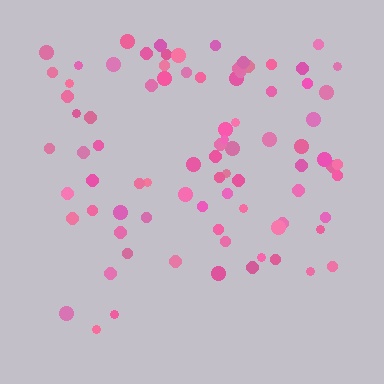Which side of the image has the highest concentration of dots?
The top.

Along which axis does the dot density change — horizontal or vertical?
Vertical.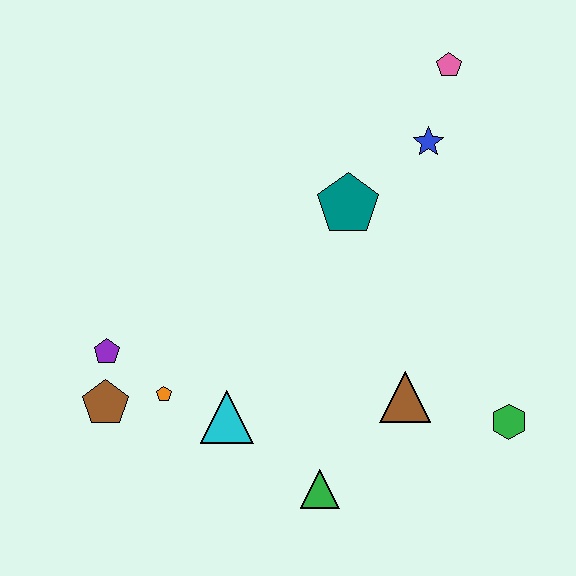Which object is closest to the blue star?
The pink pentagon is closest to the blue star.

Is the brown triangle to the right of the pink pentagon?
No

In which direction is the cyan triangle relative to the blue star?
The cyan triangle is below the blue star.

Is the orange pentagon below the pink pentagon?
Yes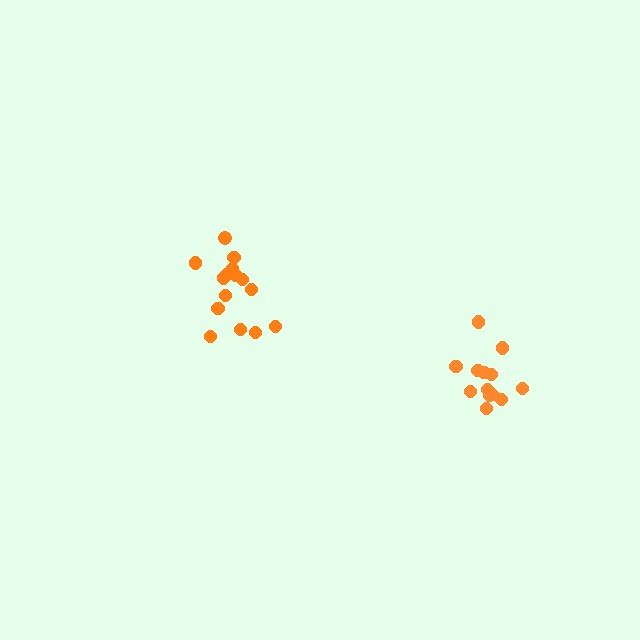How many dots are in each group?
Group 1: 15 dots, Group 2: 13 dots (28 total).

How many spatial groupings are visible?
There are 2 spatial groupings.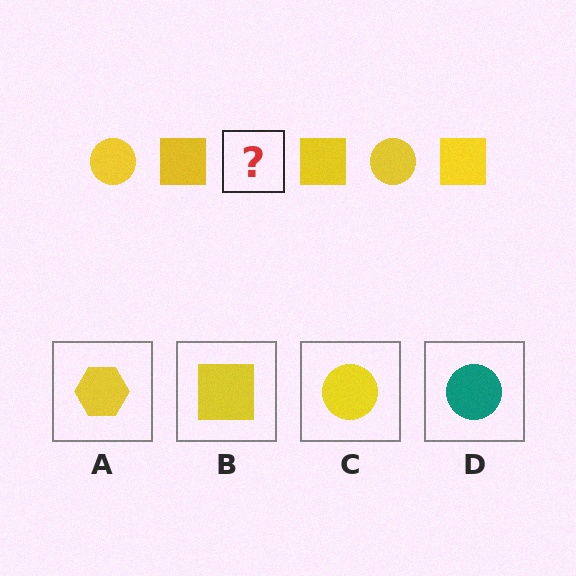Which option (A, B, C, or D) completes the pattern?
C.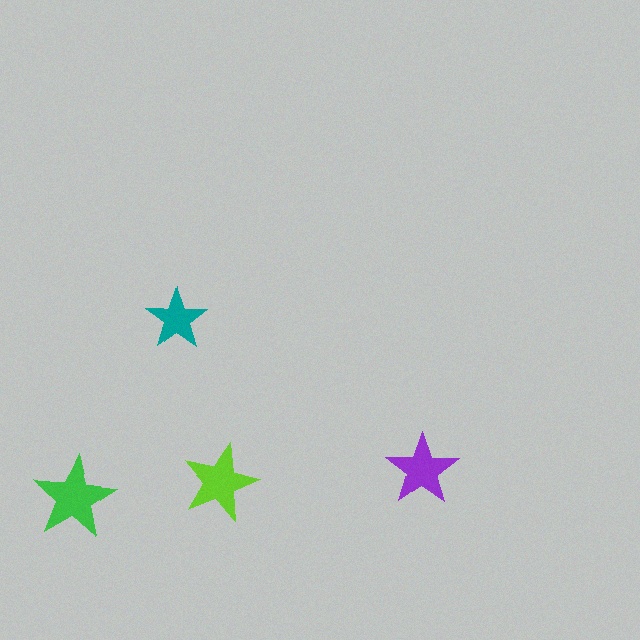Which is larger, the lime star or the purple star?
The lime one.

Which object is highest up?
The teal star is topmost.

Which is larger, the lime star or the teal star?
The lime one.